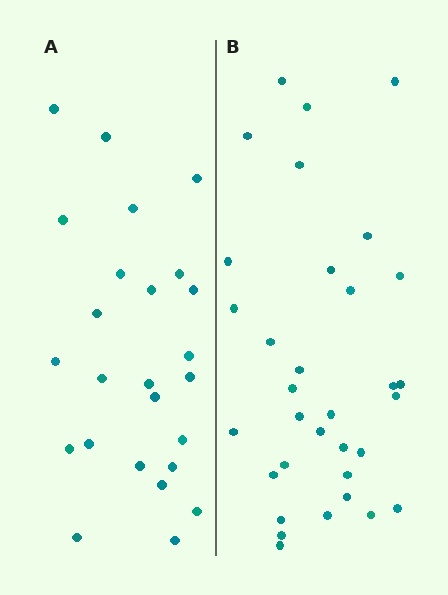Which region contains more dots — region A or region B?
Region B (the right region) has more dots.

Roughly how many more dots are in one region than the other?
Region B has roughly 8 or so more dots than region A.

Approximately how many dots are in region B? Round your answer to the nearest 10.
About 30 dots. (The exact count is 33, which rounds to 30.)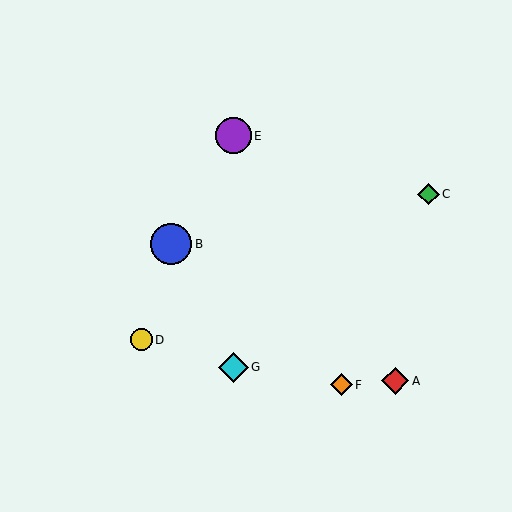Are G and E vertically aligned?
Yes, both are at x≈233.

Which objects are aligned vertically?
Objects E, G are aligned vertically.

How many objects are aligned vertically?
2 objects (E, G) are aligned vertically.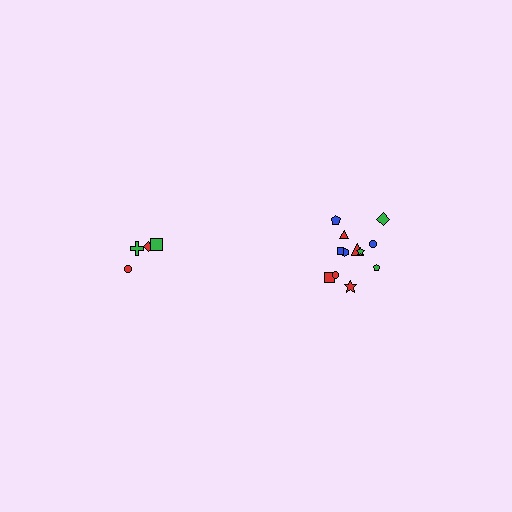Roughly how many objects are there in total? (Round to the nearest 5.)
Roughly 15 objects in total.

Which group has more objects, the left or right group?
The right group.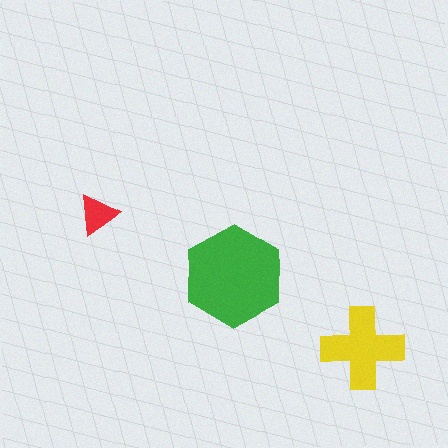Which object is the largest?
The green hexagon.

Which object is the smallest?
The red triangle.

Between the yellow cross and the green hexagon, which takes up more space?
The green hexagon.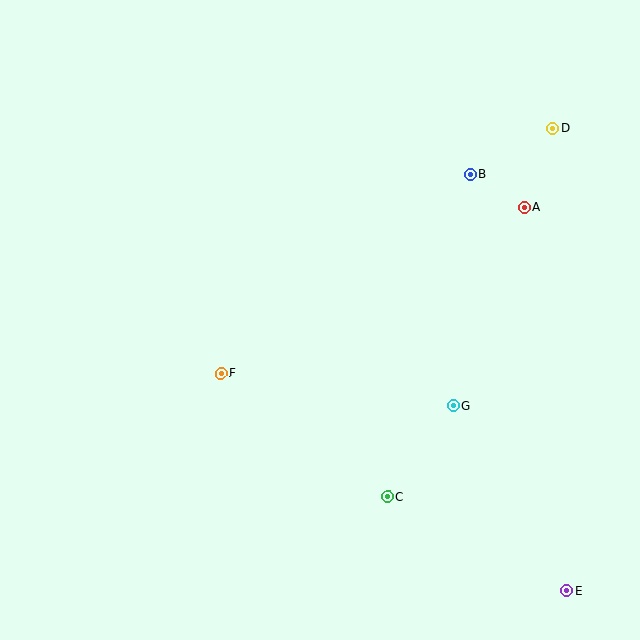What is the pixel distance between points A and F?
The distance between A and F is 346 pixels.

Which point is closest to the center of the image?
Point F at (221, 373) is closest to the center.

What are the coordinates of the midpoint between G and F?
The midpoint between G and F is at (337, 389).